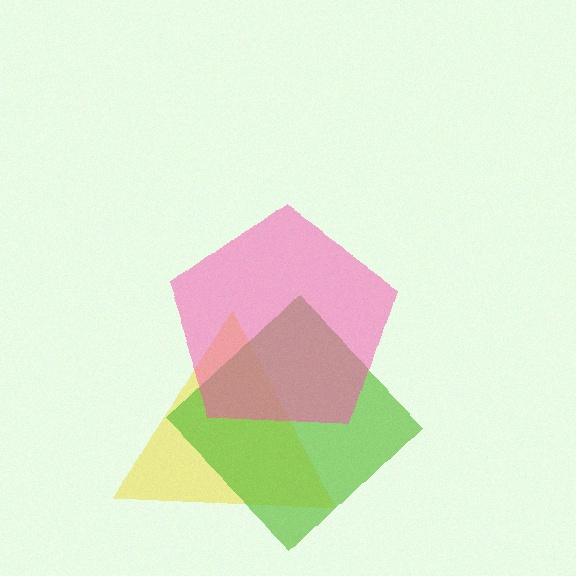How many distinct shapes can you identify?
There are 3 distinct shapes: a yellow triangle, a lime diamond, a pink pentagon.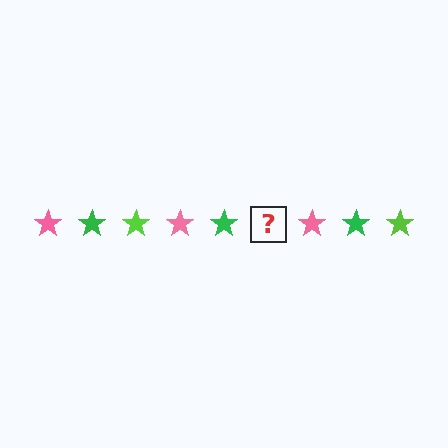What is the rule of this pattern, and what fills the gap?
The rule is that the pattern cycles through pink, green, lime stars. The gap should be filled with a lime star.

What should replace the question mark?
The question mark should be replaced with a lime star.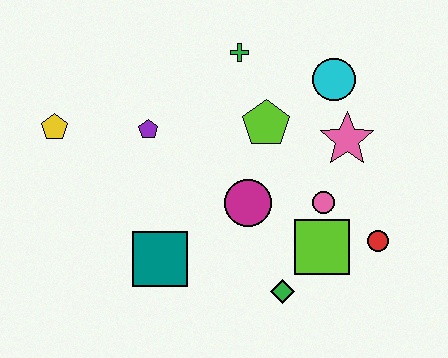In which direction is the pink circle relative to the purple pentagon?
The pink circle is to the right of the purple pentagon.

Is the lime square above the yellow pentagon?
No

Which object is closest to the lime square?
The pink circle is closest to the lime square.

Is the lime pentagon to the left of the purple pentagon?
No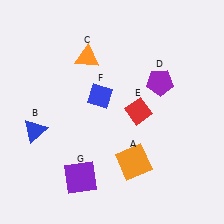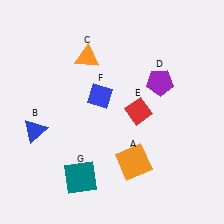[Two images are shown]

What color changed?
The square (G) changed from purple in Image 1 to teal in Image 2.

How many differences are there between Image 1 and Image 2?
There is 1 difference between the two images.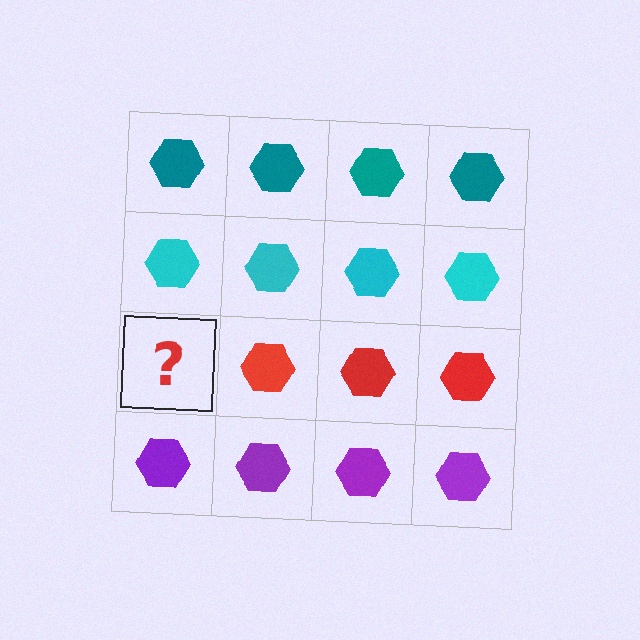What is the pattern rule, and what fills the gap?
The rule is that each row has a consistent color. The gap should be filled with a red hexagon.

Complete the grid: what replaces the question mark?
The question mark should be replaced with a red hexagon.